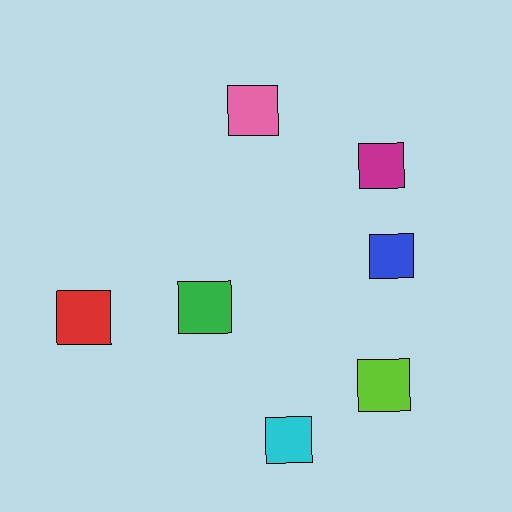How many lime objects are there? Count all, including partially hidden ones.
There is 1 lime object.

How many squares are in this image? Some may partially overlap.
There are 7 squares.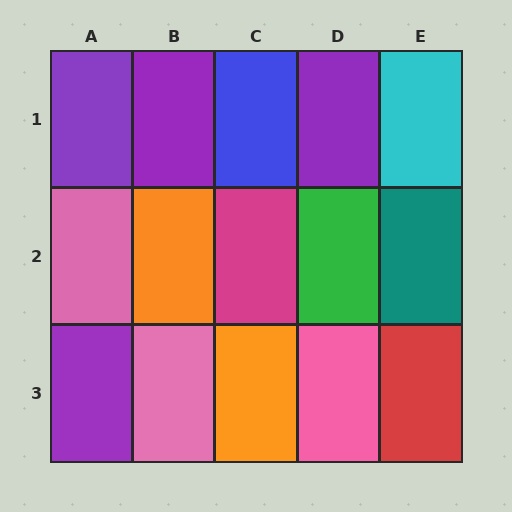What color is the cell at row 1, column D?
Purple.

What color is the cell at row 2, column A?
Pink.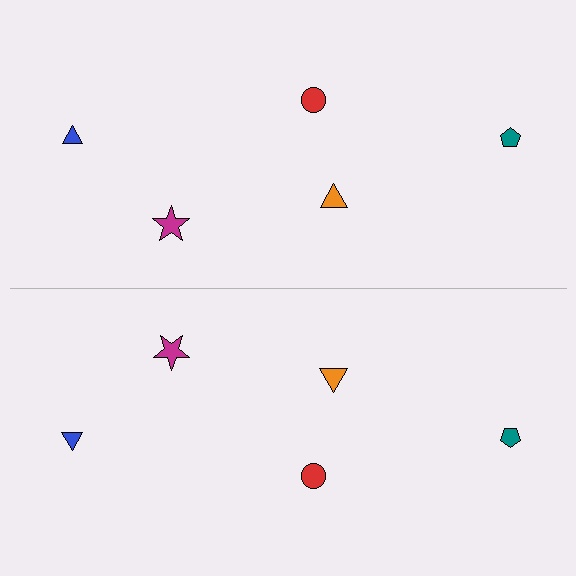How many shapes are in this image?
There are 10 shapes in this image.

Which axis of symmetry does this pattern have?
The pattern has a horizontal axis of symmetry running through the center of the image.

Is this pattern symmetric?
Yes, this pattern has bilateral (reflection) symmetry.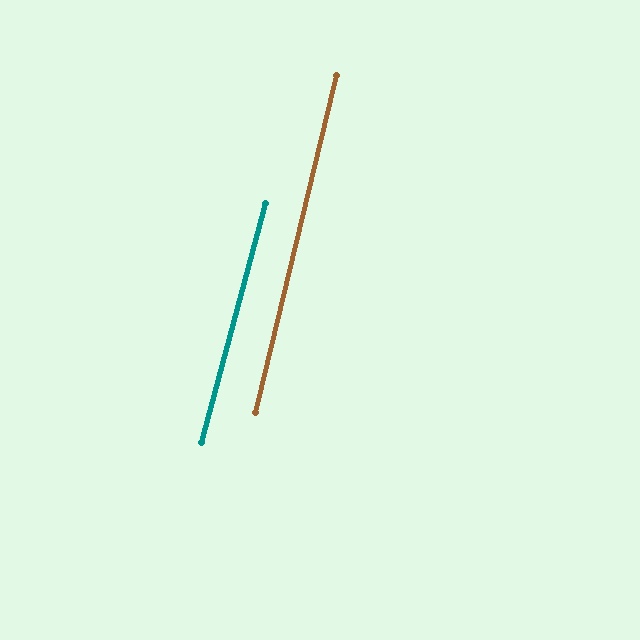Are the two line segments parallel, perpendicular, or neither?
Parallel — their directions differ by only 1.7°.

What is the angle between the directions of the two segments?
Approximately 2 degrees.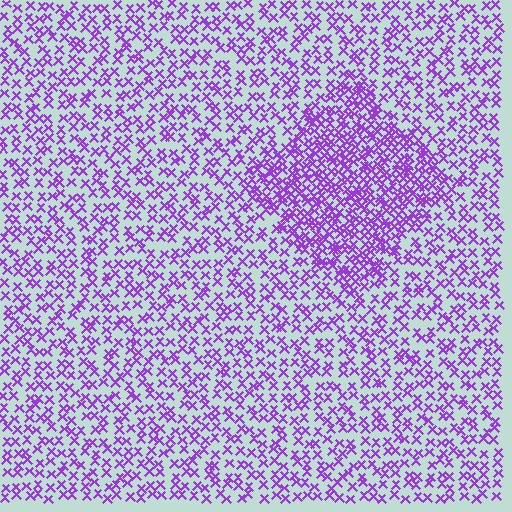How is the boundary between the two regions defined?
The boundary is defined by a change in element density (approximately 2.0x ratio). All elements are the same color, size, and shape.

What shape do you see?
I see a diamond.